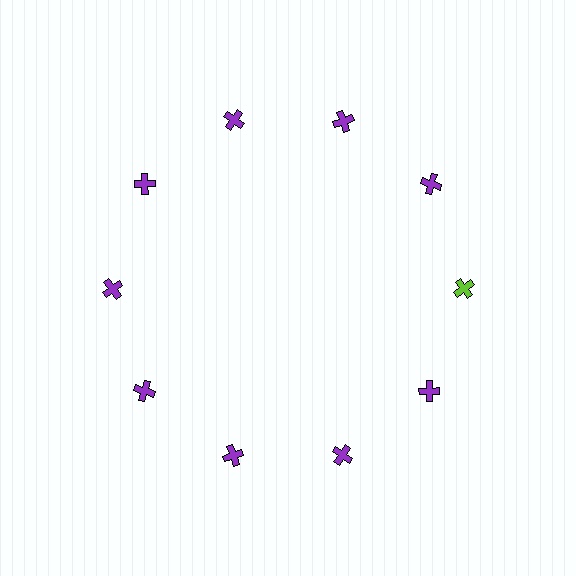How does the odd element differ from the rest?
It has a different color: lime instead of purple.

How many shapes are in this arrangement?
There are 10 shapes arranged in a ring pattern.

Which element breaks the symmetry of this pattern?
The lime cross at roughly the 3 o'clock position breaks the symmetry. All other shapes are purple crosses.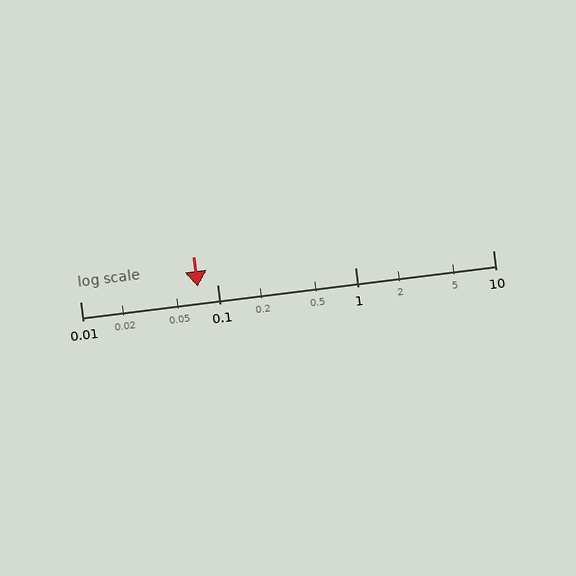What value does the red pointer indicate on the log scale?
The pointer indicates approximately 0.072.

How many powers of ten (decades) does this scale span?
The scale spans 3 decades, from 0.01 to 10.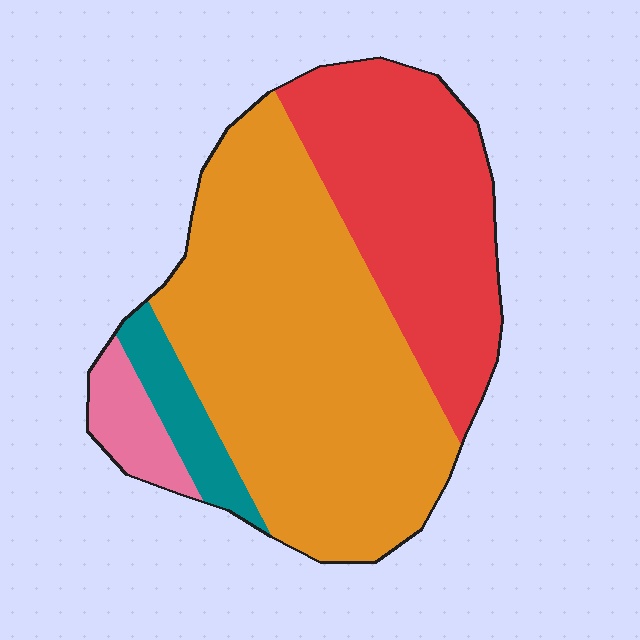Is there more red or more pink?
Red.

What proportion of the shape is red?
Red covers roughly 30% of the shape.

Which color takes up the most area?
Orange, at roughly 55%.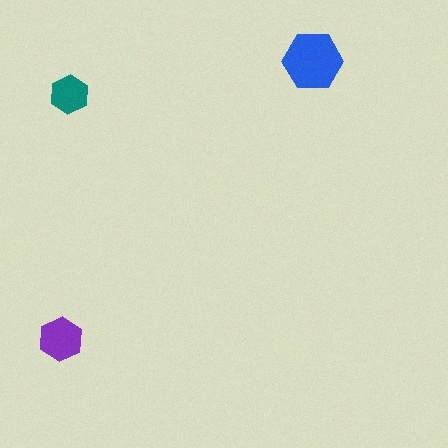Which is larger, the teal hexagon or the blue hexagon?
The blue one.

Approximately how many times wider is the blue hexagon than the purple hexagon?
About 1.5 times wider.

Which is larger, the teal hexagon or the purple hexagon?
The purple one.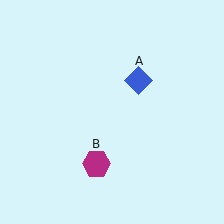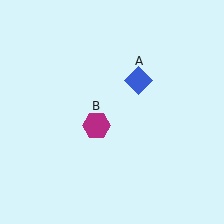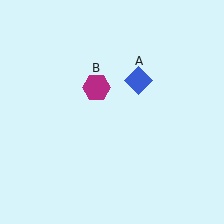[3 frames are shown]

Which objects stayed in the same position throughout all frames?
Blue diamond (object A) remained stationary.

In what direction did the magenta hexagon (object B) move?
The magenta hexagon (object B) moved up.